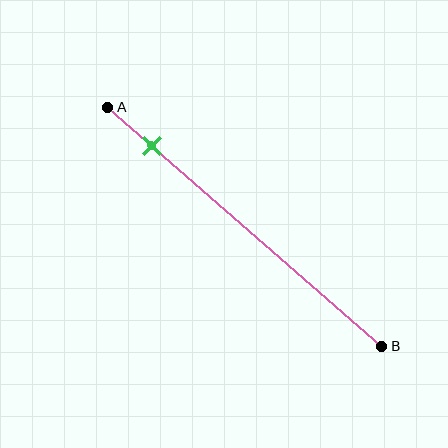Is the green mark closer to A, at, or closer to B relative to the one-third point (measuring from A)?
The green mark is closer to point A than the one-third point of segment AB.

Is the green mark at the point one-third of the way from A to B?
No, the mark is at about 15% from A, not at the 33% one-third point.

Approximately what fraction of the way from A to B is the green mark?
The green mark is approximately 15% of the way from A to B.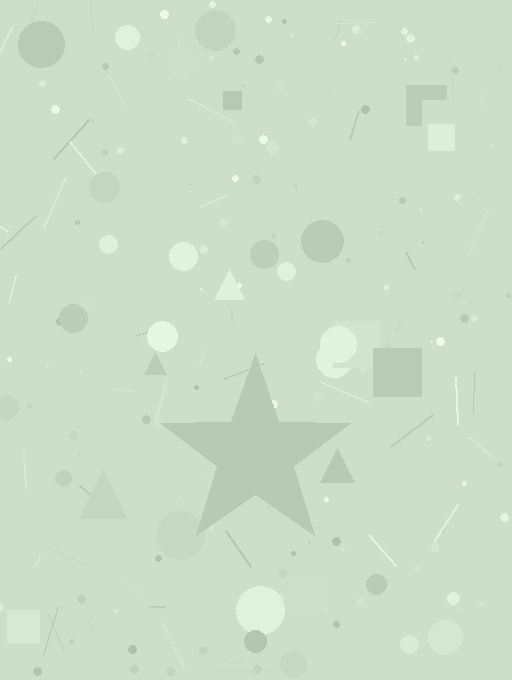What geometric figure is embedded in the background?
A star is embedded in the background.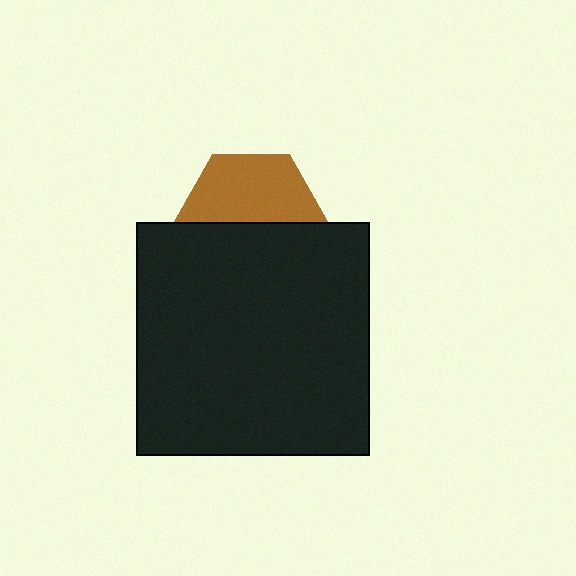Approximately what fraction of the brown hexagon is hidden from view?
Roughly 49% of the brown hexagon is hidden behind the black square.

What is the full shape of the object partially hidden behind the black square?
The partially hidden object is a brown hexagon.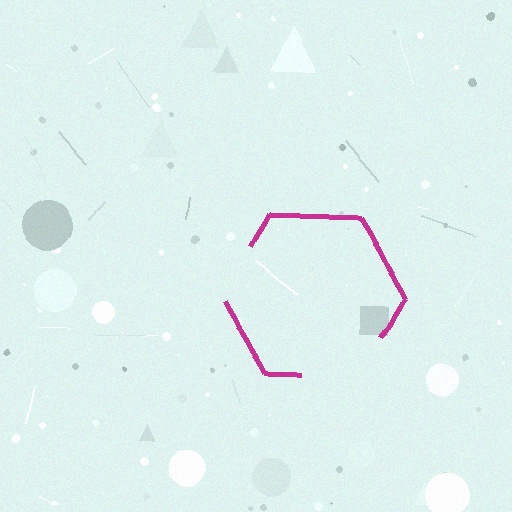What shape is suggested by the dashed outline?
The dashed outline suggests a hexagon.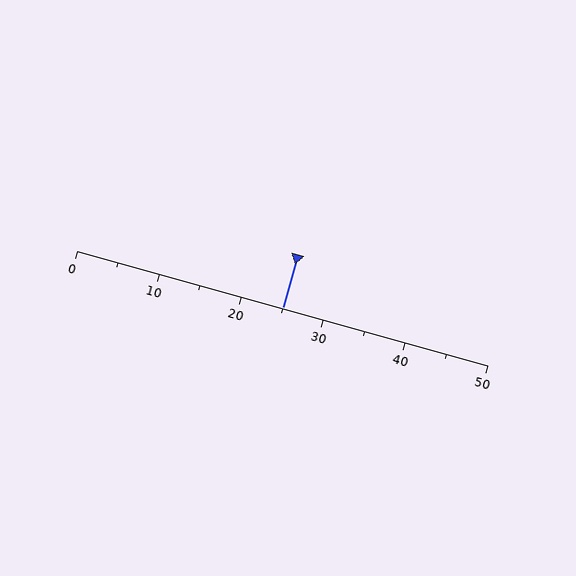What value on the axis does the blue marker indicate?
The marker indicates approximately 25.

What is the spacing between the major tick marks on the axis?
The major ticks are spaced 10 apart.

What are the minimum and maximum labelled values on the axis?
The axis runs from 0 to 50.